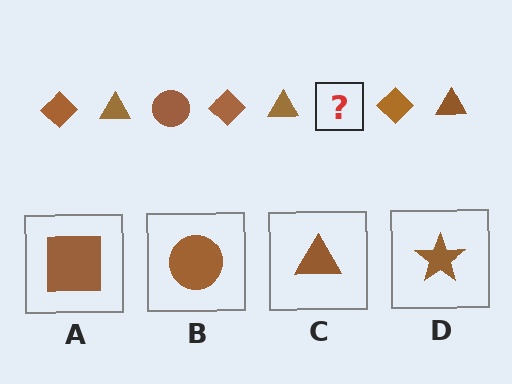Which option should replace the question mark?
Option B.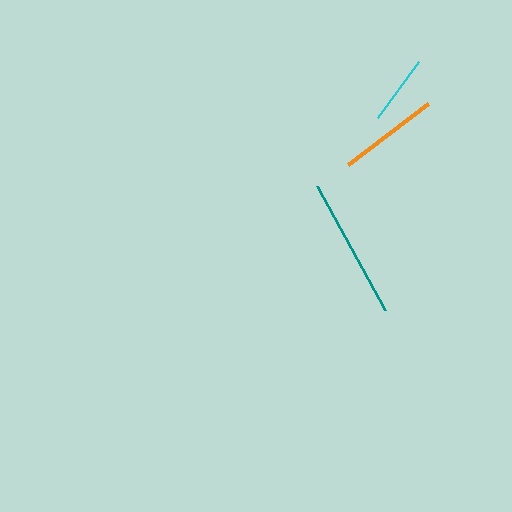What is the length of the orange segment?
The orange segment is approximately 100 pixels long.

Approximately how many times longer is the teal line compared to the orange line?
The teal line is approximately 1.4 times the length of the orange line.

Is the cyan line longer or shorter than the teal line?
The teal line is longer than the cyan line.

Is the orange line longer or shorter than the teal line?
The teal line is longer than the orange line.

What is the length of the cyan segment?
The cyan segment is approximately 69 pixels long.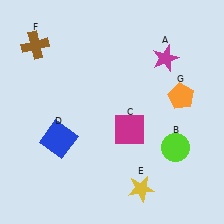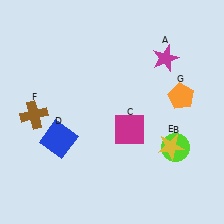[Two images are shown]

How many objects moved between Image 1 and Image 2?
2 objects moved between the two images.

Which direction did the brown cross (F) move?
The brown cross (F) moved down.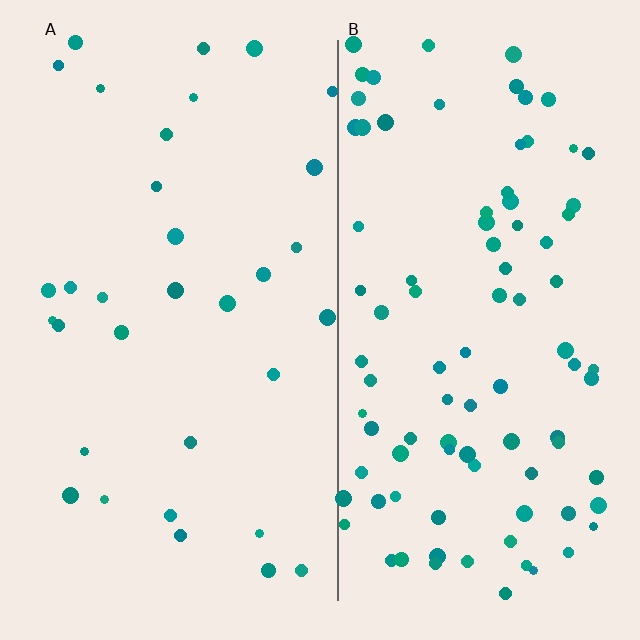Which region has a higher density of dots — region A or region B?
B (the right).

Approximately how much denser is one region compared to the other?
Approximately 2.8× — region B over region A.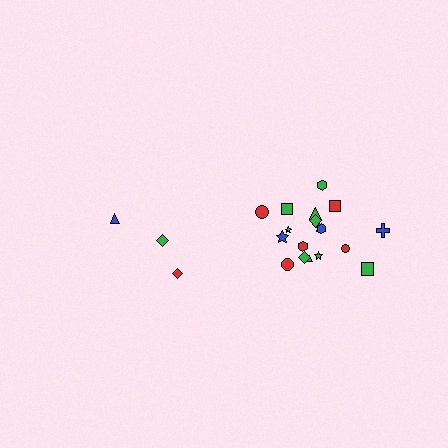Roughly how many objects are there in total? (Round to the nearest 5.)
Roughly 20 objects in total.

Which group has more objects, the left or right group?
The right group.